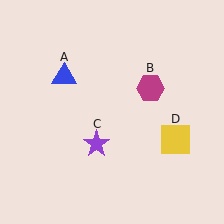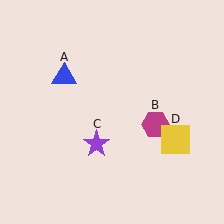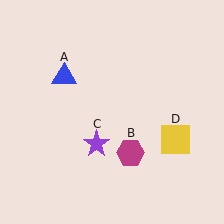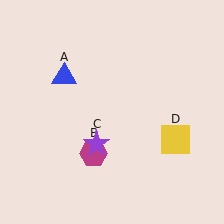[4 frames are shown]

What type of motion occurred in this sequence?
The magenta hexagon (object B) rotated clockwise around the center of the scene.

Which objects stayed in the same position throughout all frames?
Blue triangle (object A) and purple star (object C) and yellow square (object D) remained stationary.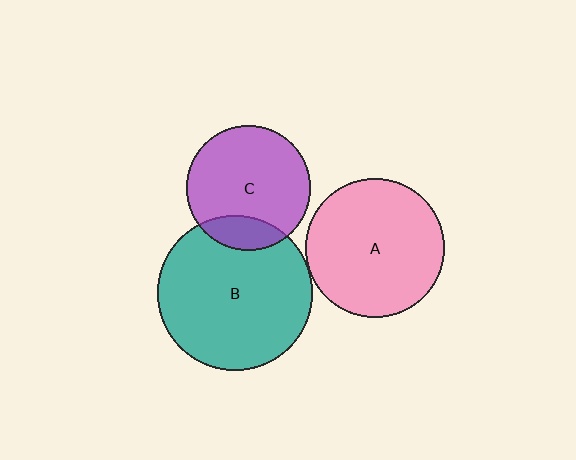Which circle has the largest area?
Circle B (teal).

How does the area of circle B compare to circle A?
Approximately 1.2 times.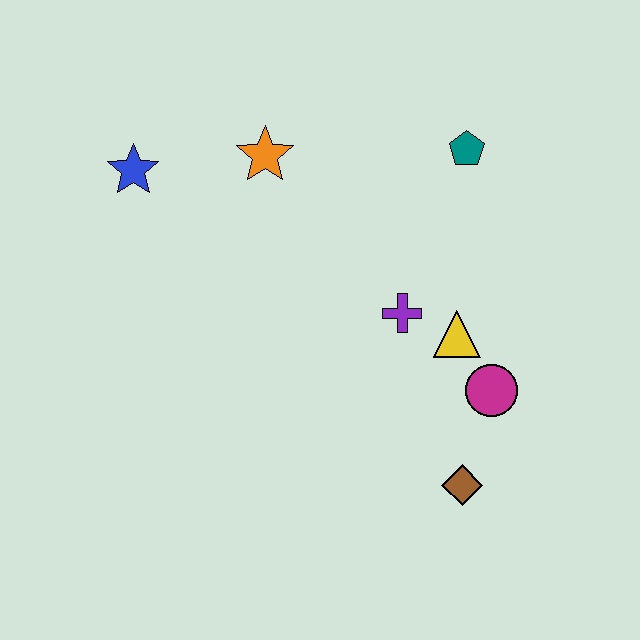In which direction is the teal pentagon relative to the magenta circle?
The teal pentagon is above the magenta circle.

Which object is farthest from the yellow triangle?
The blue star is farthest from the yellow triangle.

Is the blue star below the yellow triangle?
No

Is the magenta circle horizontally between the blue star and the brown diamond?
No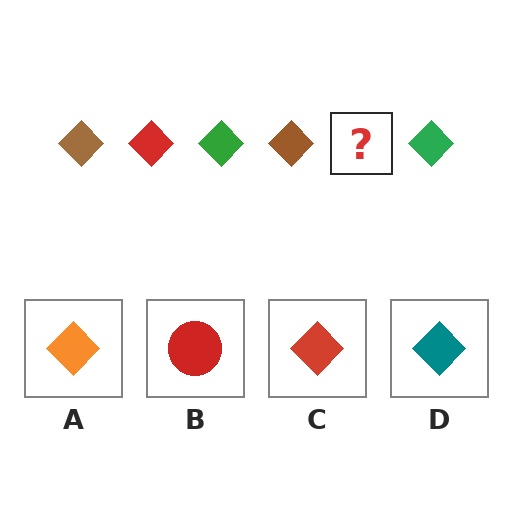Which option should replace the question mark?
Option C.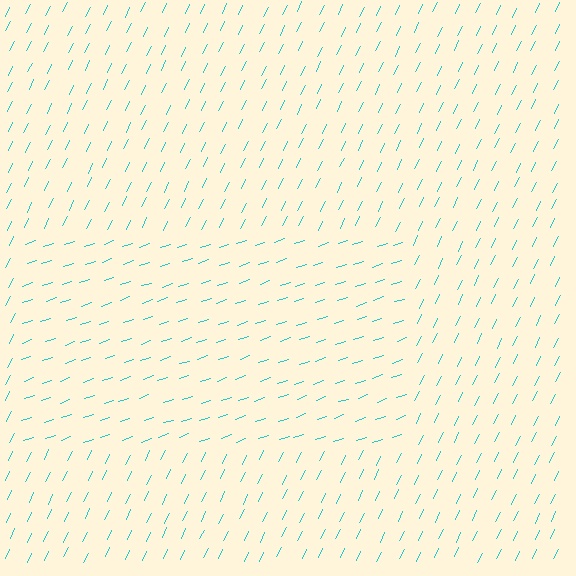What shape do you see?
I see a rectangle.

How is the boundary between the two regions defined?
The boundary is defined purely by a change in line orientation (approximately 45 degrees difference). All lines are the same color and thickness.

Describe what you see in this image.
The image is filled with small cyan line segments. A rectangle region in the image has lines oriented differently from the surrounding lines, creating a visible texture boundary.